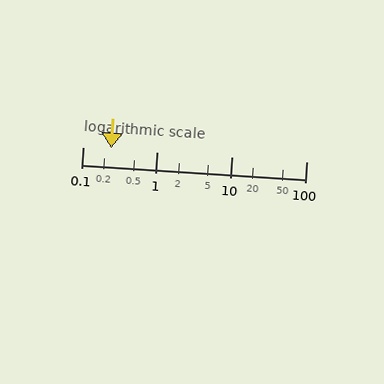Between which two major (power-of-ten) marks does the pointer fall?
The pointer is between 0.1 and 1.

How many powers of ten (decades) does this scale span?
The scale spans 3 decades, from 0.1 to 100.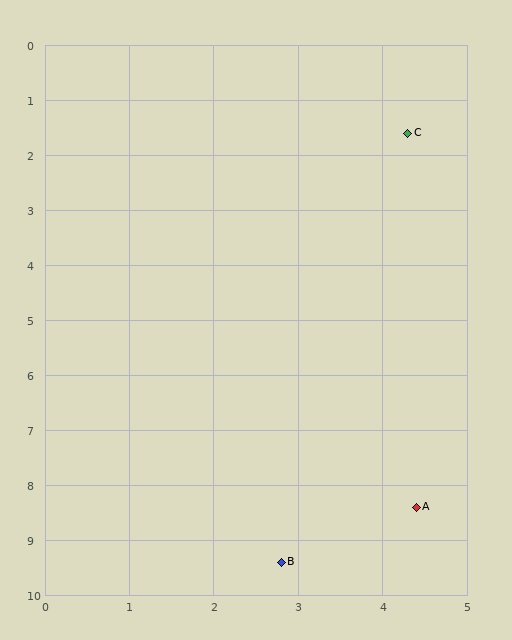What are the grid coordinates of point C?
Point C is at approximately (4.3, 1.6).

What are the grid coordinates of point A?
Point A is at approximately (4.4, 8.4).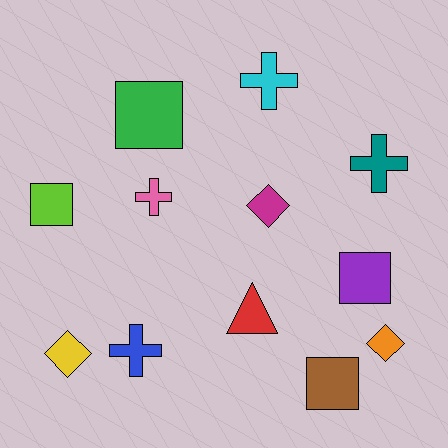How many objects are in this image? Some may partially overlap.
There are 12 objects.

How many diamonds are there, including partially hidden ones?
There are 3 diamonds.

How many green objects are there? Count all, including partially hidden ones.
There is 1 green object.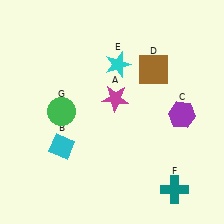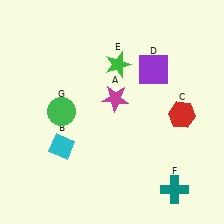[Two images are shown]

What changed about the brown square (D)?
In Image 1, D is brown. In Image 2, it changed to purple.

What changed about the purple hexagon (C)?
In Image 1, C is purple. In Image 2, it changed to red.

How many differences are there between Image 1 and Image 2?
There are 3 differences between the two images.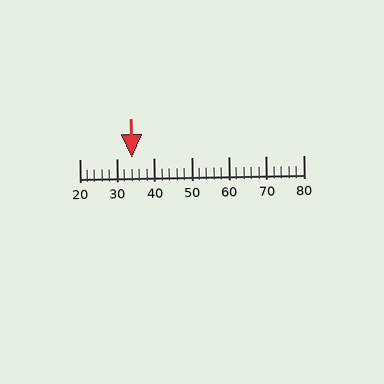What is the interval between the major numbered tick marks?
The major tick marks are spaced 10 units apart.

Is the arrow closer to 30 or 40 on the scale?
The arrow is closer to 30.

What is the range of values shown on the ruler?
The ruler shows values from 20 to 80.